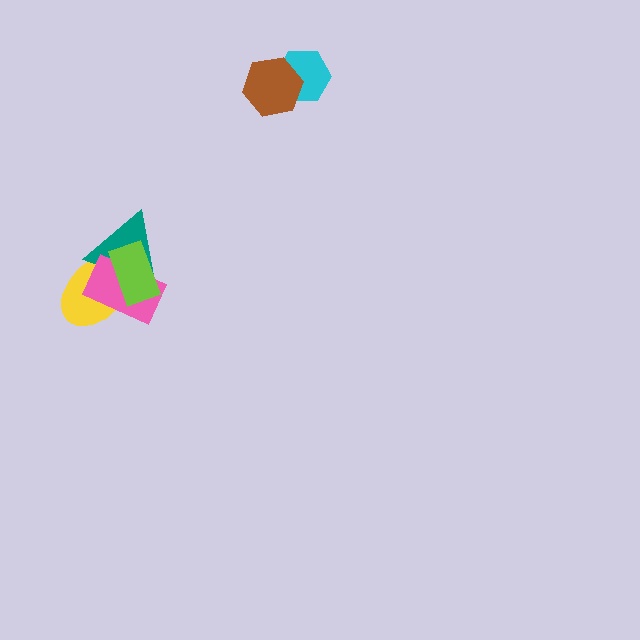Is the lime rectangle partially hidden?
No, no other shape covers it.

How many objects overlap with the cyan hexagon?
1 object overlaps with the cyan hexagon.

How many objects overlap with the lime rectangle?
3 objects overlap with the lime rectangle.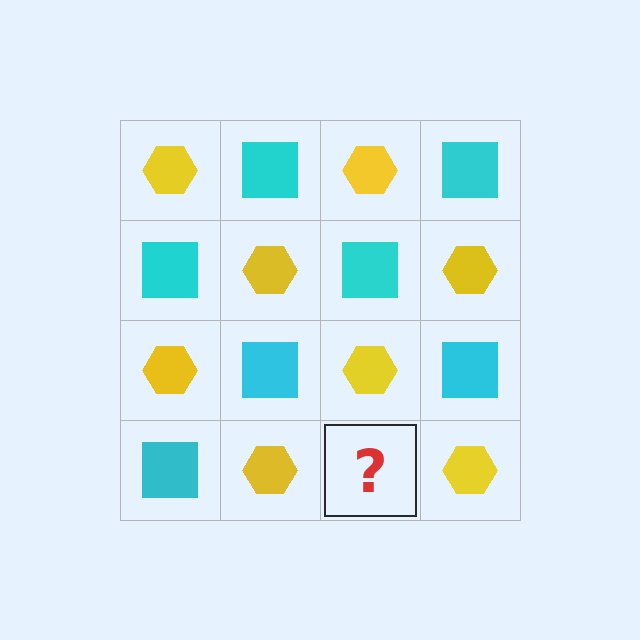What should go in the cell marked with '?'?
The missing cell should contain a cyan square.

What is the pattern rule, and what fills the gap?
The rule is that it alternates yellow hexagon and cyan square in a checkerboard pattern. The gap should be filled with a cyan square.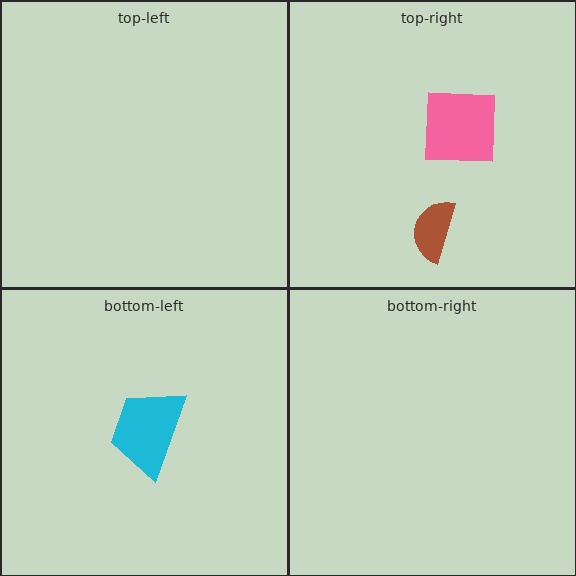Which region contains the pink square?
The top-right region.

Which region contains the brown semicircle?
The top-right region.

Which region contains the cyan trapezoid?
The bottom-left region.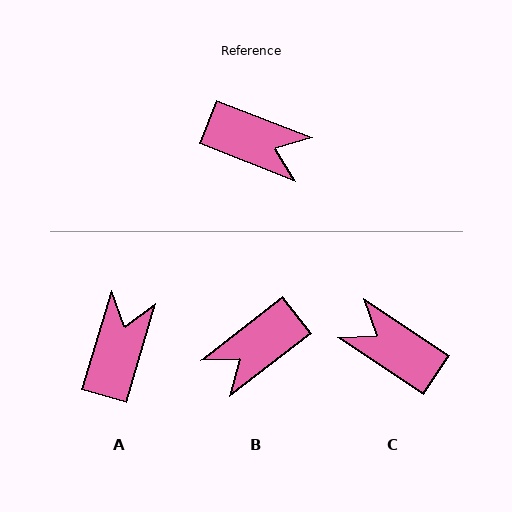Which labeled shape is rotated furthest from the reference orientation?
C, about 168 degrees away.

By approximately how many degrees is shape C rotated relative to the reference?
Approximately 168 degrees counter-clockwise.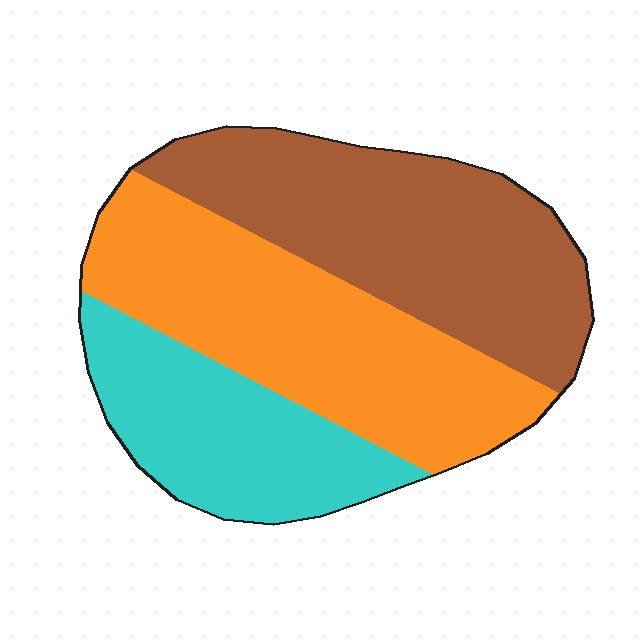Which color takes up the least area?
Cyan, at roughly 25%.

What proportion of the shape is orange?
Orange covers about 40% of the shape.